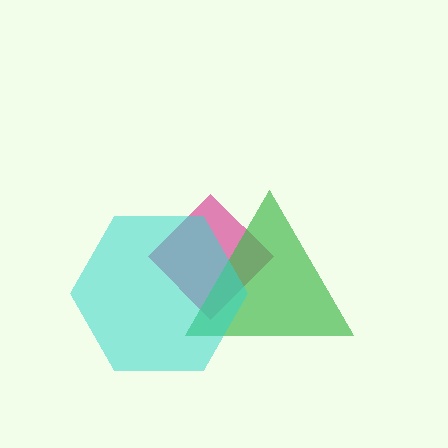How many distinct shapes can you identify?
There are 3 distinct shapes: a magenta diamond, a green triangle, a cyan hexagon.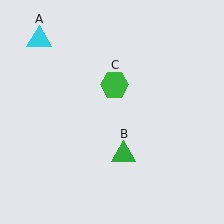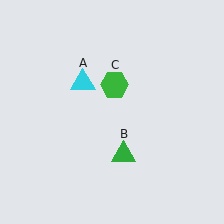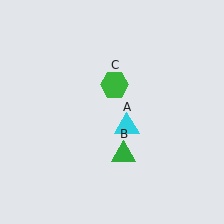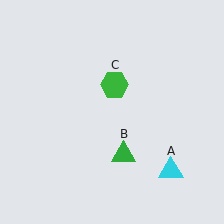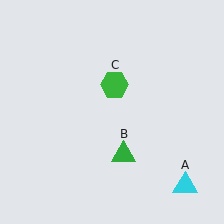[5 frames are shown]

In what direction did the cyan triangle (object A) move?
The cyan triangle (object A) moved down and to the right.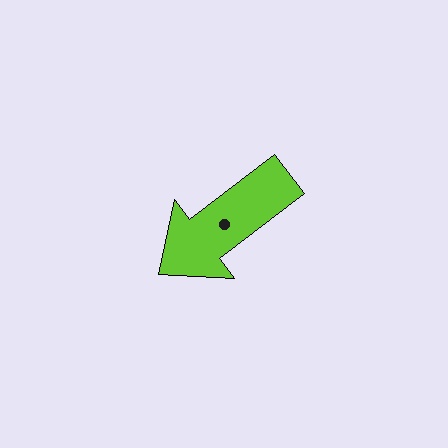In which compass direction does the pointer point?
Southwest.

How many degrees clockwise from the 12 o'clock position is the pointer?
Approximately 233 degrees.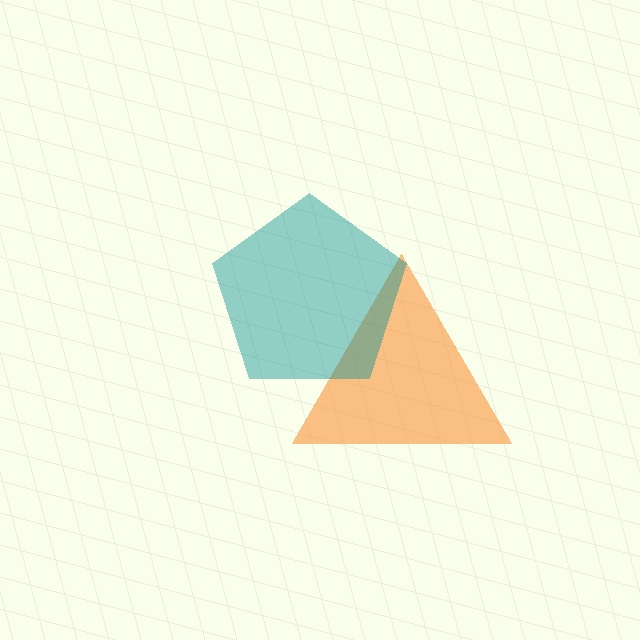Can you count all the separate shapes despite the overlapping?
Yes, there are 2 separate shapes.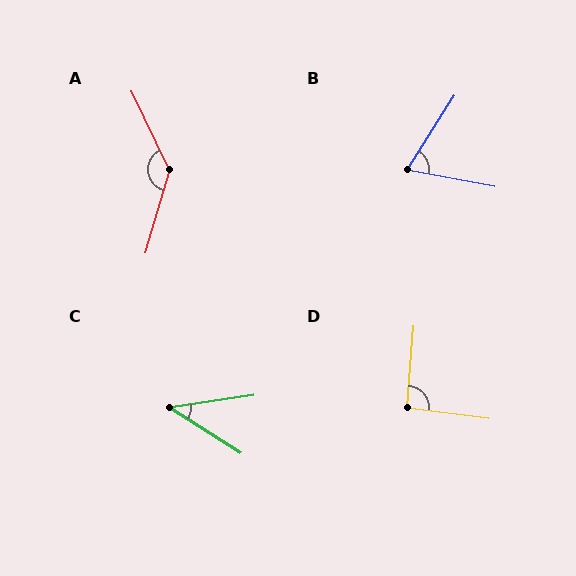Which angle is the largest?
A, at approximately 138 degrees.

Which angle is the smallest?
C, at approximately 41 degrees.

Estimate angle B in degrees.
Approximately 68 degrees.